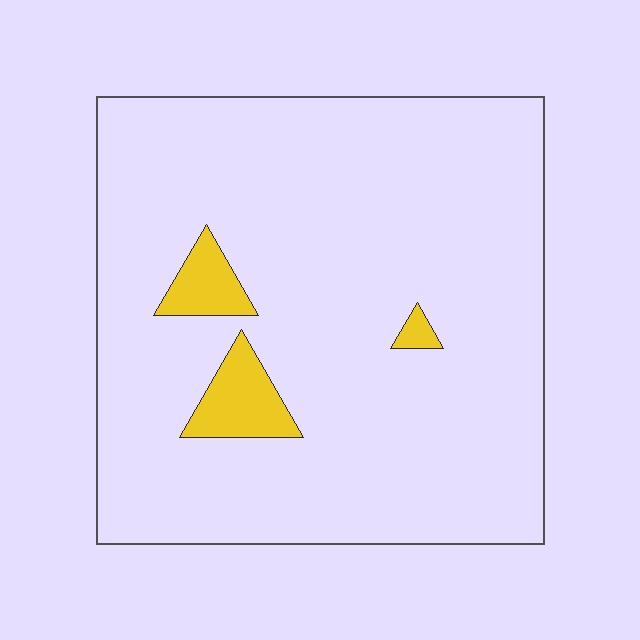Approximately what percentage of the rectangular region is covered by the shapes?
Approximately 5%.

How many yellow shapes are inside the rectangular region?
3.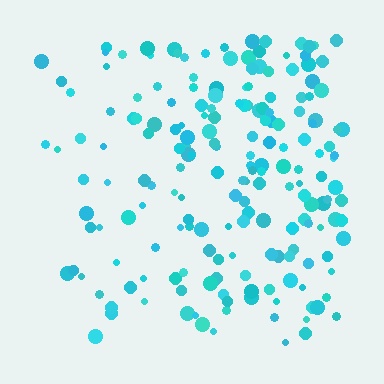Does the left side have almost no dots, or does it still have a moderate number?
Still a moderate number, just noticeably fewer than the right.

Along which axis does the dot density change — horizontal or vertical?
Horizontal.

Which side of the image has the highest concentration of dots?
The right.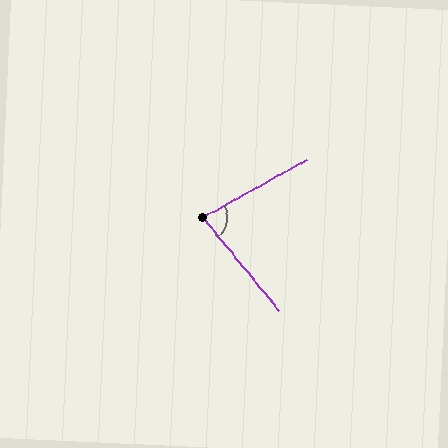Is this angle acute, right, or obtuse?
It is acute.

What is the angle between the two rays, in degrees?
Approximately 80 degrees.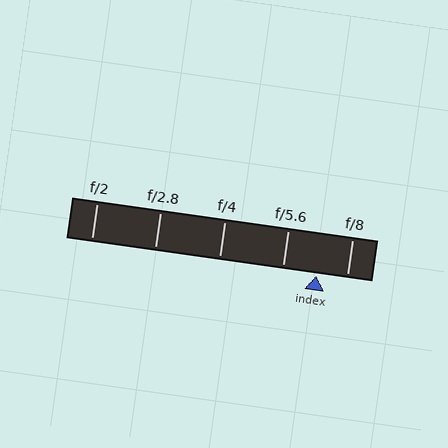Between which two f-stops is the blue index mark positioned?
The index mark is between f/5.6 and f/8.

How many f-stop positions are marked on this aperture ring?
There are 5 f-stop positions marked.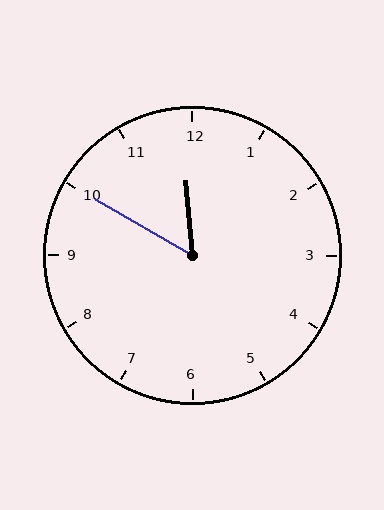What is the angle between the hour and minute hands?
Approximately 55 degrees.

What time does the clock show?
11:50.